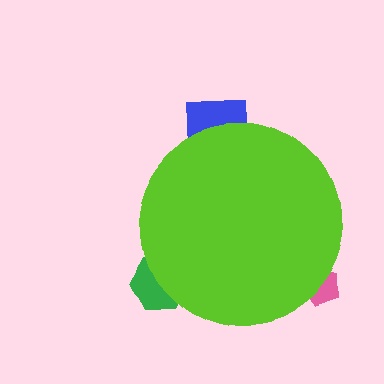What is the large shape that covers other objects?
A lime circle.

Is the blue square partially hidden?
Yes, the blue square is partially hidden behind the lime circle.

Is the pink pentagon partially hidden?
Yes, the pink pentagon is partially hidden behind the lime circle.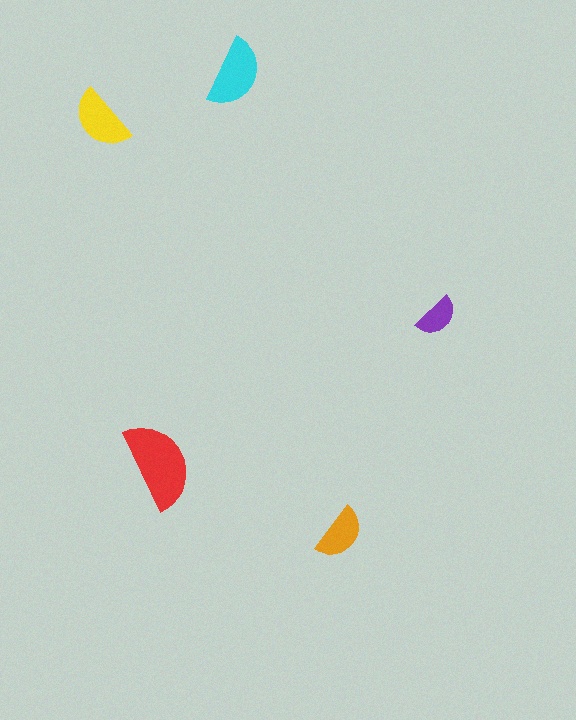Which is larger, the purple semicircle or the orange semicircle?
The orange one.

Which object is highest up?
The cyan semicircle is topmost.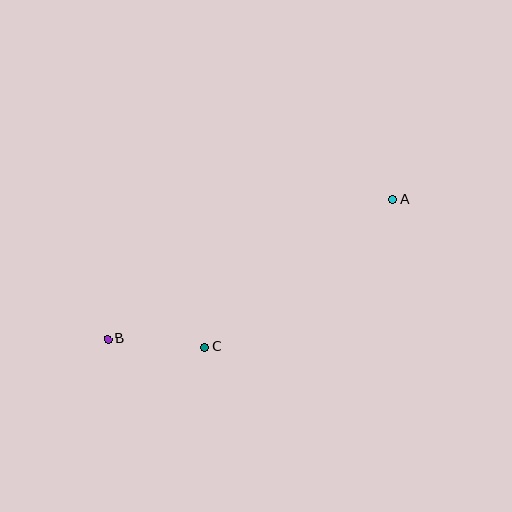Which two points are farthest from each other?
Points A and B are farthest from each other.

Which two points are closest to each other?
Points B and C are closest to each other.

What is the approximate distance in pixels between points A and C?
The distance between A and C is approximately 240 pixels.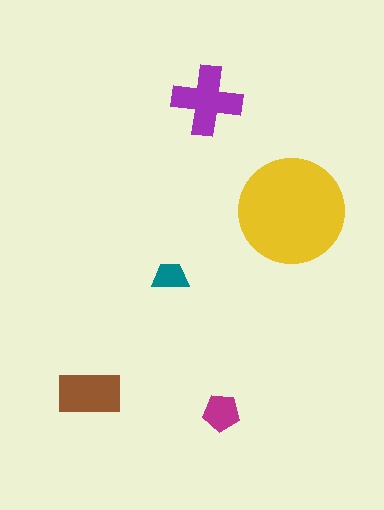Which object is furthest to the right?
The yellow circle is rightmost.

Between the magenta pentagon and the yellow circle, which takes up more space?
The yellow circle.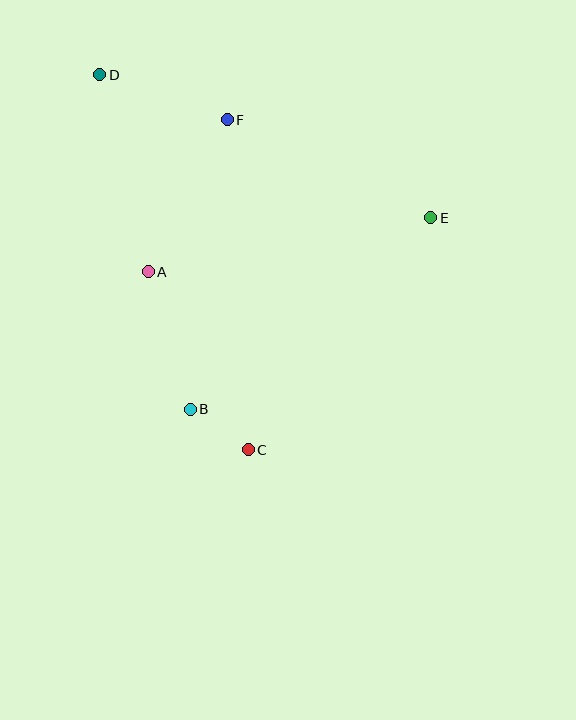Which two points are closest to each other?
Points B and C are closest to each other.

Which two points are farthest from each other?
Points C and D are farthest from each other.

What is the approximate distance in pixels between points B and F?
The distance between B and F is approximately 292 pixels.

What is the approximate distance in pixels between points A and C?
The distance between A and C is approximately 204 pixels.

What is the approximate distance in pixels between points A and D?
The distance between A and D is approximately 203 pixels.